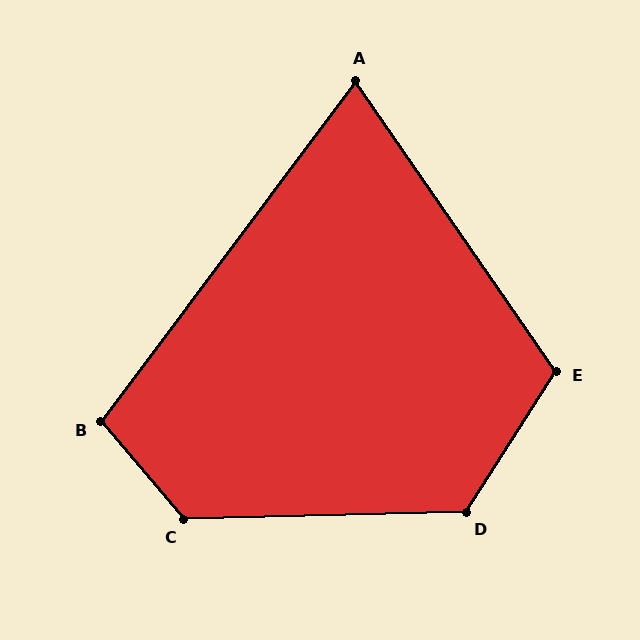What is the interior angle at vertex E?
Approximately 113 degrees (obtuse).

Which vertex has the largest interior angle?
C, at approximately 129 degrees.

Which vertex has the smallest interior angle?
A, at approximately 71 degrees.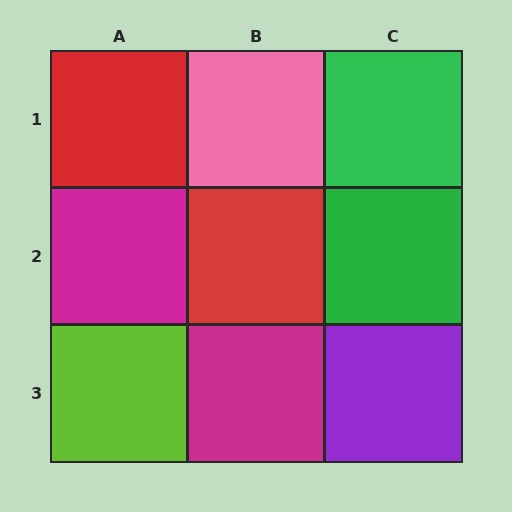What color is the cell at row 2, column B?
Red.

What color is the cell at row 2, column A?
Magenta.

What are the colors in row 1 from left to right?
Red, pink, green.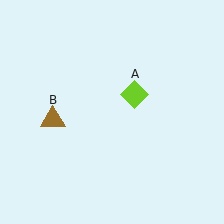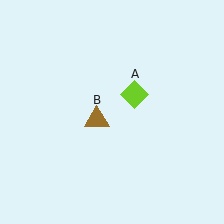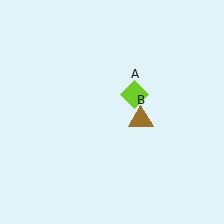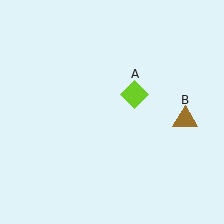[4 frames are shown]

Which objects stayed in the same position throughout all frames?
Lime diamond (object A) remained stationary.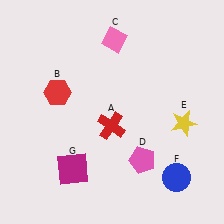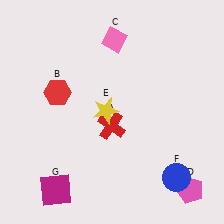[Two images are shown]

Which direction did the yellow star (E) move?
The yellow star (E) moved left.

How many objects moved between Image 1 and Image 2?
3 objects moved between the two images.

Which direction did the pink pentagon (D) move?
The pink pentagon (D) moved right.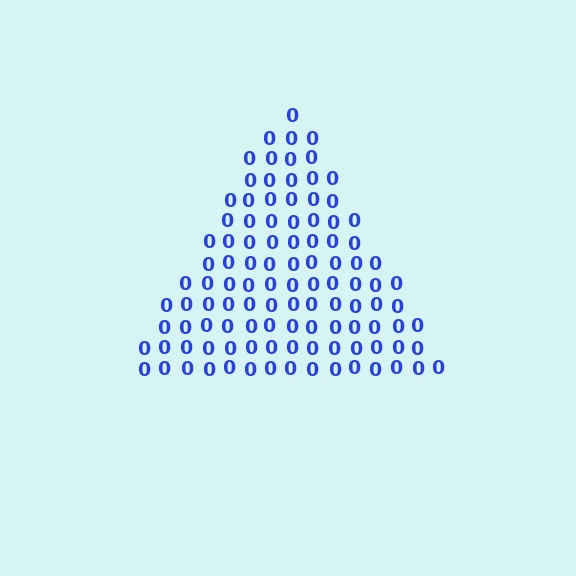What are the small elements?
The small elements are digit 0's.